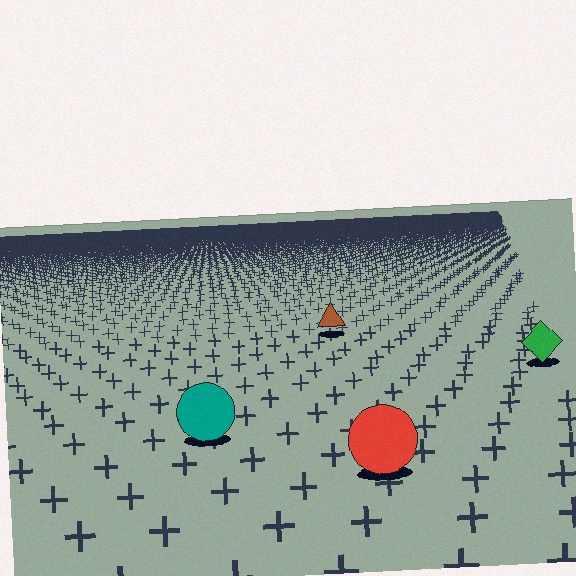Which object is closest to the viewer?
The red circle is closest. The texture marks near it are larger and more spread out.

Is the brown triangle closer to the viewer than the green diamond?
No. The green diamond is closer — you can tell from the texture gradient: the ground texture is coarser near it.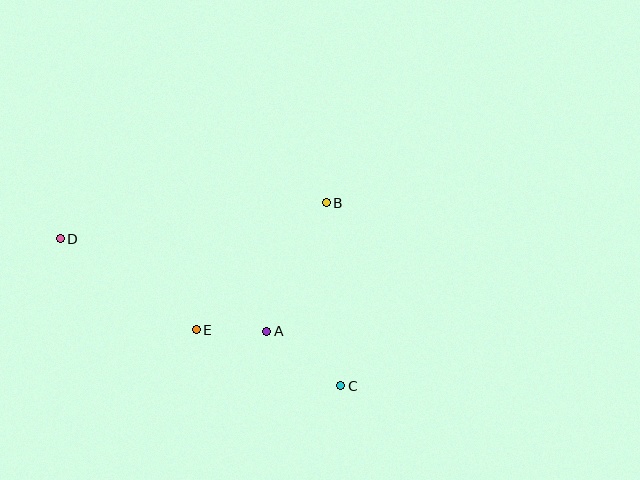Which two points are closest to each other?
Points A and E are closest to each other.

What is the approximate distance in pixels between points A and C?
The distance between A and C is approximately 92 pixels.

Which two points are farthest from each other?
Points C and D are farthest from each other.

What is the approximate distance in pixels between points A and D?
The distance between A and D is approximately 226 pixels.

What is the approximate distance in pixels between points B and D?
The distance between B and D is approximately 268 pixels.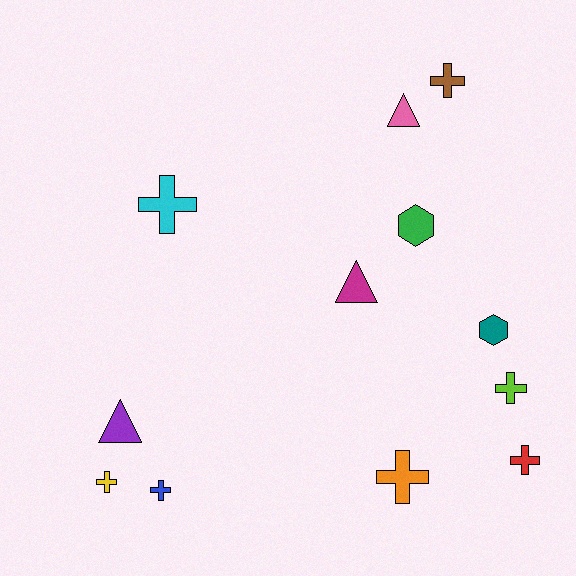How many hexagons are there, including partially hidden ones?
There are 2 hexagons.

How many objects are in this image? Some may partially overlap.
There are 12 objects.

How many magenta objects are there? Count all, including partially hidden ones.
There is 1 magenta object.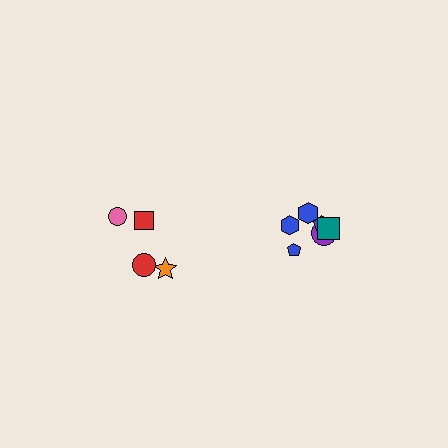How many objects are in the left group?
There are 4 objects.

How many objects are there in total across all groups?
There are 10 objects.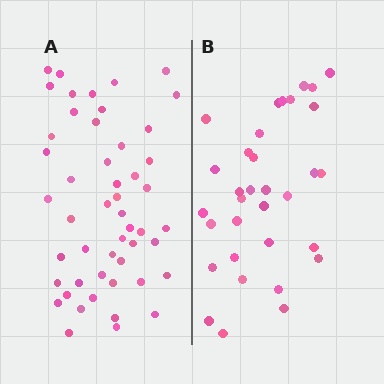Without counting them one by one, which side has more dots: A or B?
Region A (the left region) has more dots.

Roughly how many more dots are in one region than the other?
Region A has approximately 15 more dots than region B.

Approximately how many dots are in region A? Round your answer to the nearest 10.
About 50 dots.